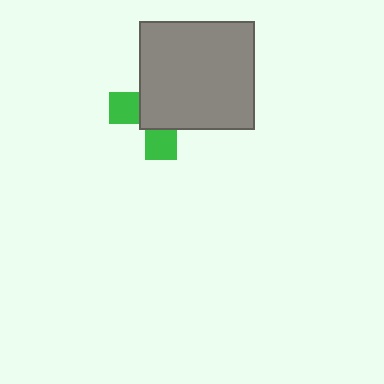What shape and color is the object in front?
The object in front is a gray rectangle.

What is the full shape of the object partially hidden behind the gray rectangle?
The partially hidden object is a green cross.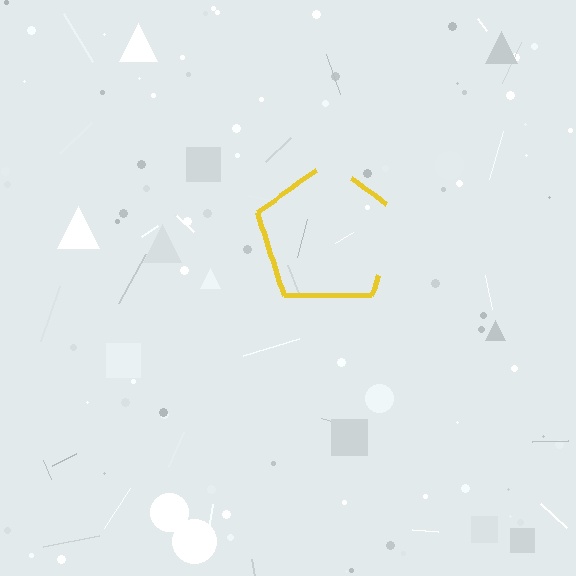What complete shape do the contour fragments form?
The contour fragments form a pentagon.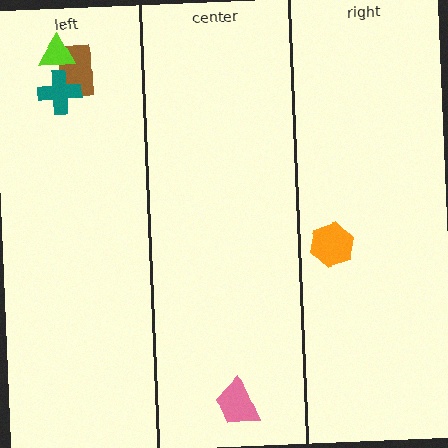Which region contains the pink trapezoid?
The center region.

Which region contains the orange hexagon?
The right region.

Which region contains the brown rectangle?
The left region.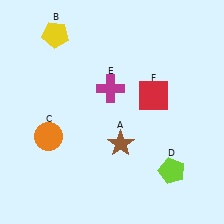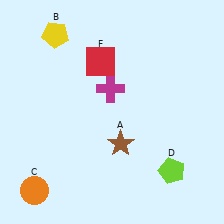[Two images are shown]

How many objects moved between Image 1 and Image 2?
2 objects moved between the two images.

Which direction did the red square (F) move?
The red square (F) moved left.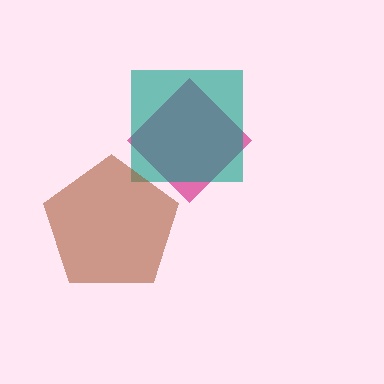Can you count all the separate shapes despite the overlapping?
Yes, there are 3 separate shapes.